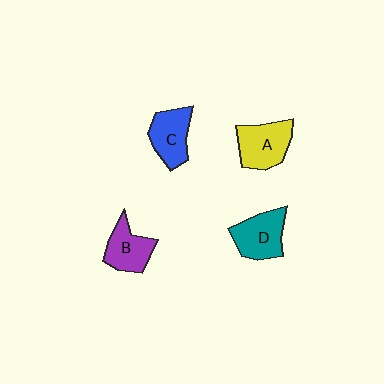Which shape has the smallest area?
Shape B (purple).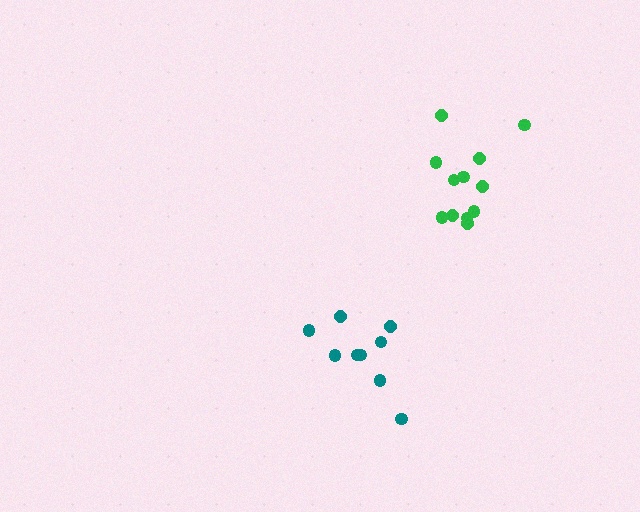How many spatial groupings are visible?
There are 2 spatial groupings.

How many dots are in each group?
Group 1: 12 dots, Group 2: 9 dots (21 total).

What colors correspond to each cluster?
The clusters are colored: green, teal.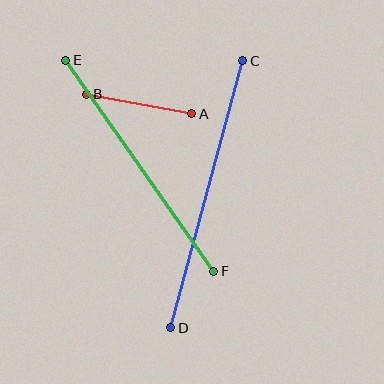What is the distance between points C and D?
The distance is approximately 276 pixels.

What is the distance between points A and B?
The distance is approximately 107 pixels.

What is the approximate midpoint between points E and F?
The midpoint is at approximately (140, 166) pixels.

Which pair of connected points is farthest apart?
Points C and D are farthest apart.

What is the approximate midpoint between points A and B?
The midpoint is at approximately (139, 104) pixels.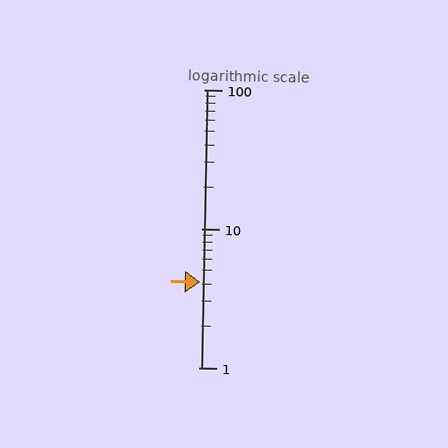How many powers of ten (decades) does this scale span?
The scale spans 2 decades, from 1 to 100.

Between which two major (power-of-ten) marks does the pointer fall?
The pointer is between 1 and 10.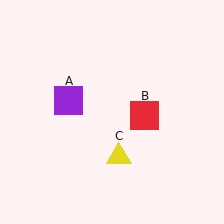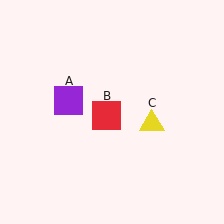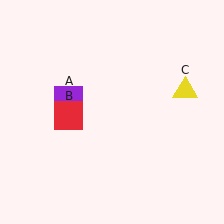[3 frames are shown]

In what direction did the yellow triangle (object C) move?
The yellow triangle (object C) moved up and to the right.